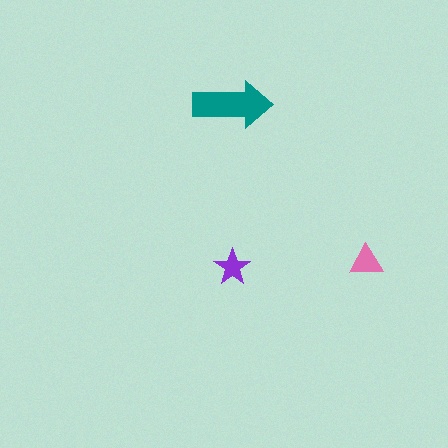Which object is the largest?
The teal arrow.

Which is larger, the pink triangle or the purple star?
The pink triangle.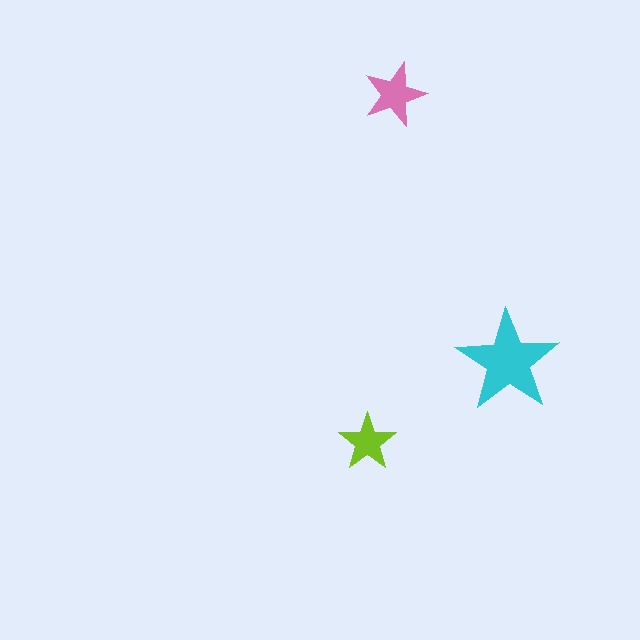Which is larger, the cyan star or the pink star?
The cyan one.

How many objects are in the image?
There are 3 objects in the image.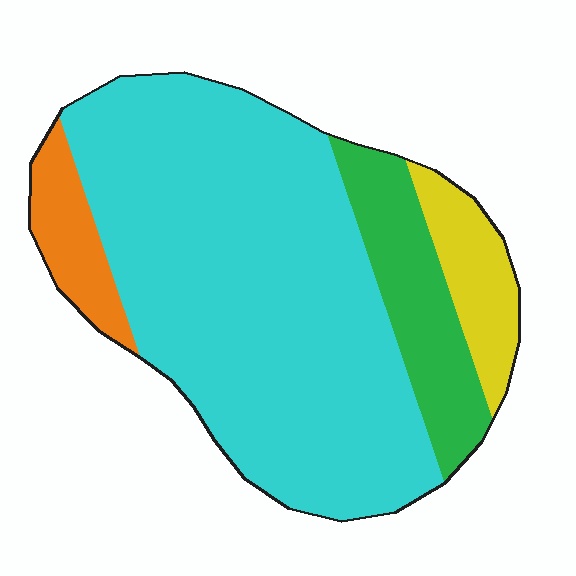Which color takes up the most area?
Cyan, at roughly 70%.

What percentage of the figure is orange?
Orange covers 7% of the figure.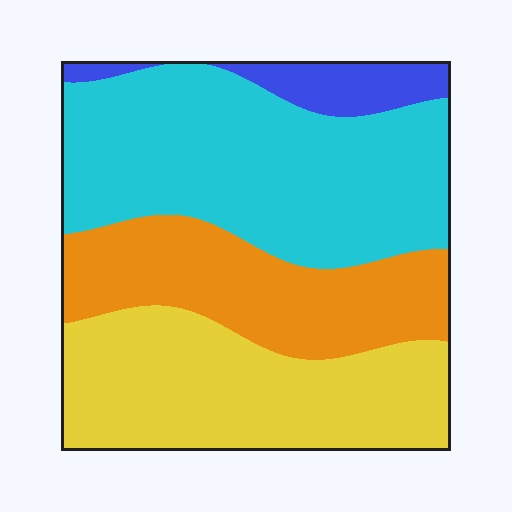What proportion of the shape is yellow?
Yellow takes up between a quarter and a half of the shape.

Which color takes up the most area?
Cyan, at roughly 40%.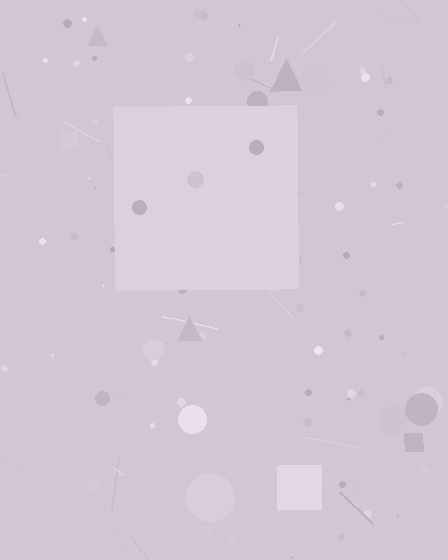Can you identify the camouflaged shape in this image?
The camouflaged shape is a square.